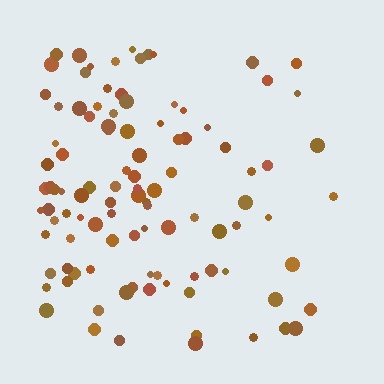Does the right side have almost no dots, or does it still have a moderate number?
Still a moderate number, just noticeably fewer than the left.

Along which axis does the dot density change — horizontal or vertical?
Horizontal.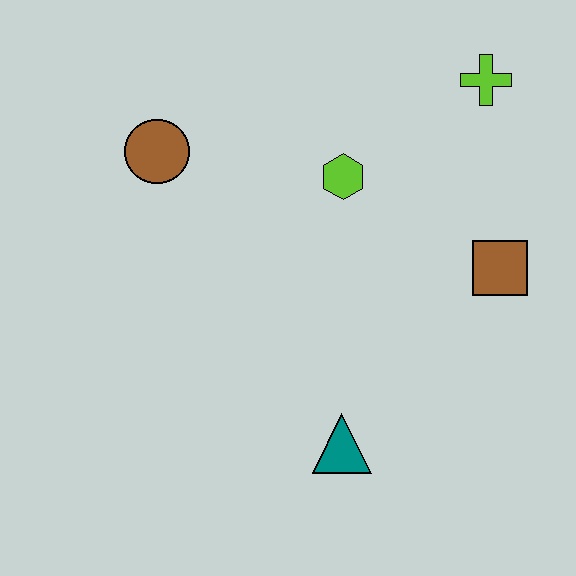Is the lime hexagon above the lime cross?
No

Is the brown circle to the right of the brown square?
No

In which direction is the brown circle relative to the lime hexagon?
The brown circle is to the left of the lime hexagon.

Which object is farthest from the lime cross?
The teal triangle is farthest from the lime cross.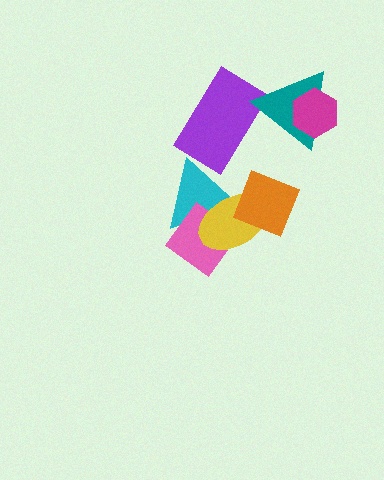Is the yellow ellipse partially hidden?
Yes, it is partially covered by another shape.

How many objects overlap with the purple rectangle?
1 object overlaps with the purple rectangle.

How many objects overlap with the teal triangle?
2 objects overlap with the teal triangle.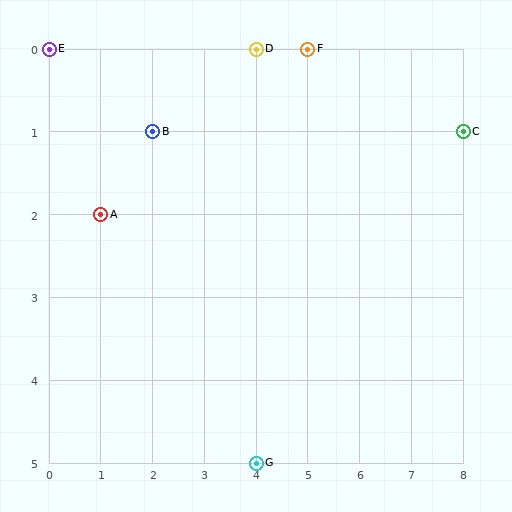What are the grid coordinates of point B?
Point B is at grid coordinates (2, 1).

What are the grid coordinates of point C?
Point C is at grid coordinates (8, 1).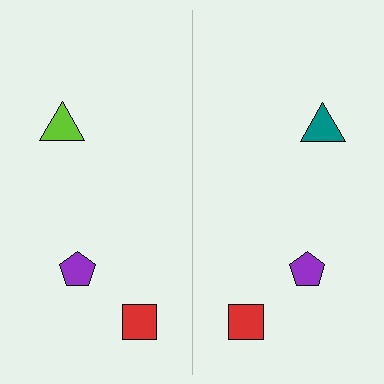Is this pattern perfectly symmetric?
No, the pattern is not perfectly symmetric. The teal triangle on the right side breaks the symmetry — its mirror counterpart is lime.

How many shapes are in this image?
There are 6 shapes in this image.